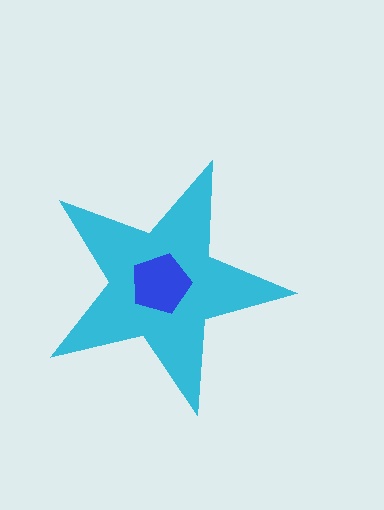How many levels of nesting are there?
2.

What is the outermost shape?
The cyan star.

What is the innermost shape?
The blue pentagon.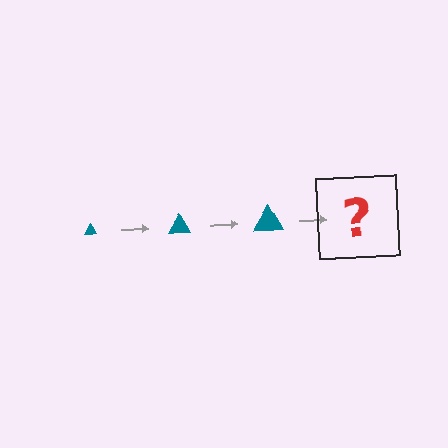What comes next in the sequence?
The next element should be a teal triangle, larger than the previous one.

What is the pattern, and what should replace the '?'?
The pattern is that the triangle gets progressively larger each step. The '?' should be a teal triangle, larger than the previous one.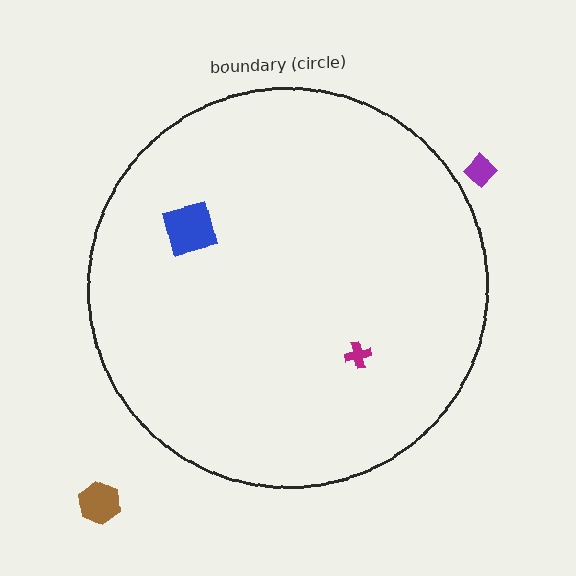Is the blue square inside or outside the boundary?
Inside.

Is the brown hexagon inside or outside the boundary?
Outside.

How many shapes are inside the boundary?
2 inside, 2 outside.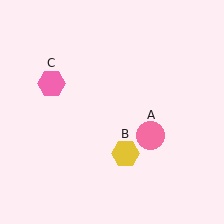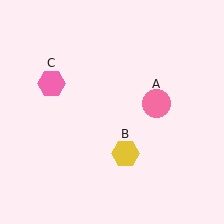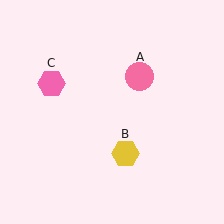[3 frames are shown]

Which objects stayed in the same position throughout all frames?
Yellow hexagon (object B) and pink hexagon (object C) remained stationary.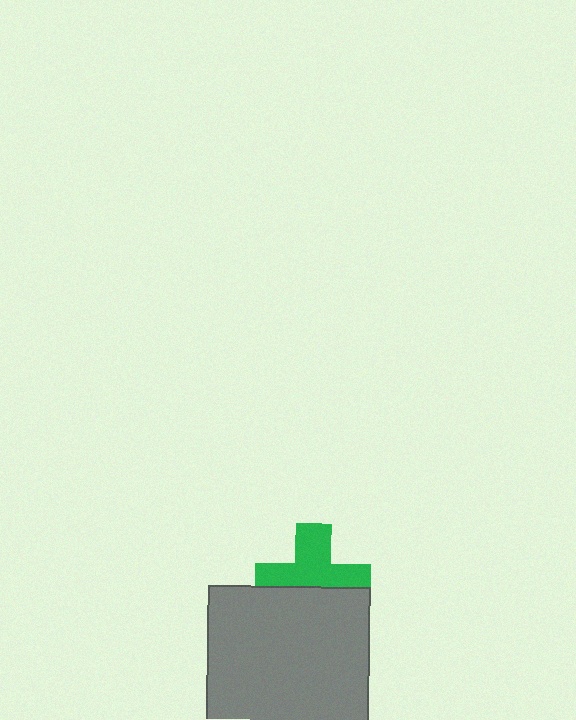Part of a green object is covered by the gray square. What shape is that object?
It is a cross.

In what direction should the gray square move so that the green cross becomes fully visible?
The gray square should move down. That is the shortest direction to clear the overlap and leave the green cross fully visible.